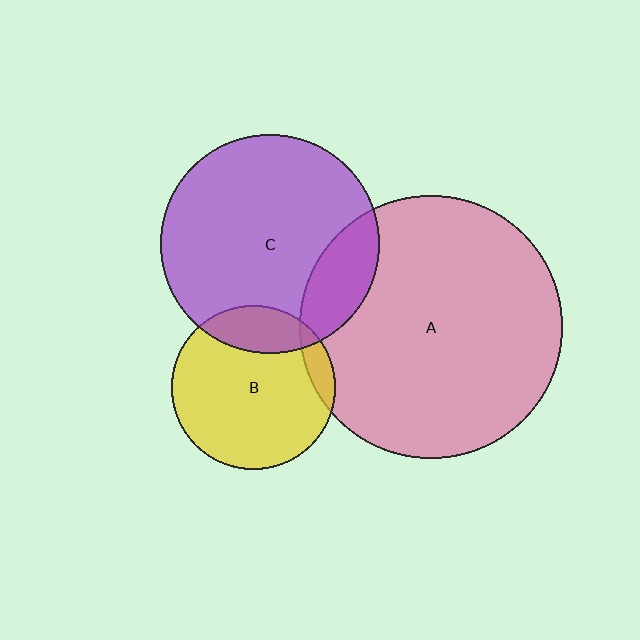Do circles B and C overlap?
Yes.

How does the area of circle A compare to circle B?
Approximately 2.6 times.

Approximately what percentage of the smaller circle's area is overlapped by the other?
Approximately 20%.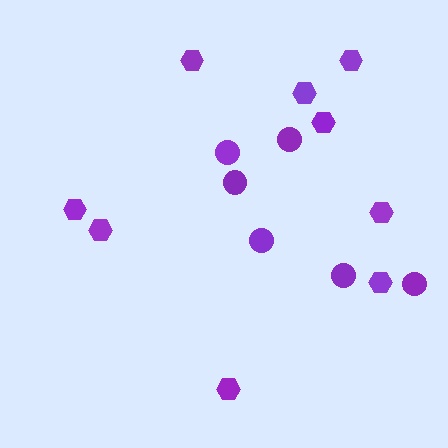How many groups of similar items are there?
There are 2 groups: one group of hexagons (9) and one group of circles (6).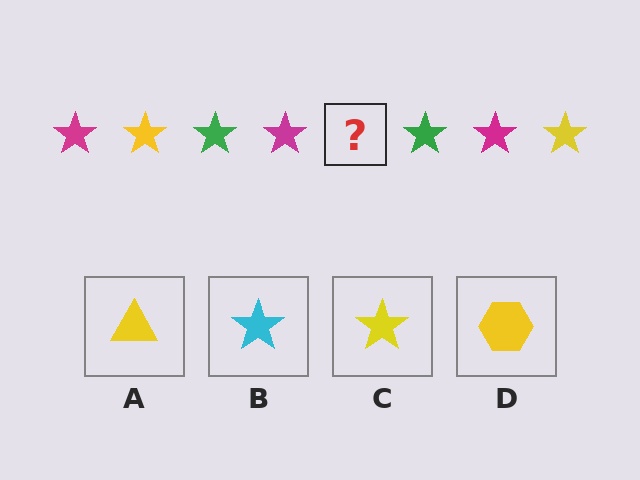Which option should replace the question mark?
Option C.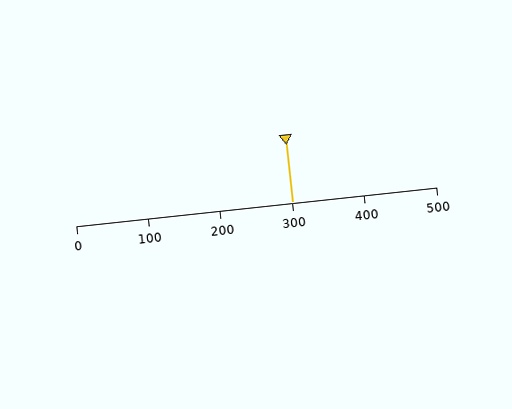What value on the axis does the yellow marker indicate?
The marker indicates approximately 300.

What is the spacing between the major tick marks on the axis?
The major ticks are spaced 100 apart.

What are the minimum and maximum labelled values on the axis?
The axis runs from 0 to 500.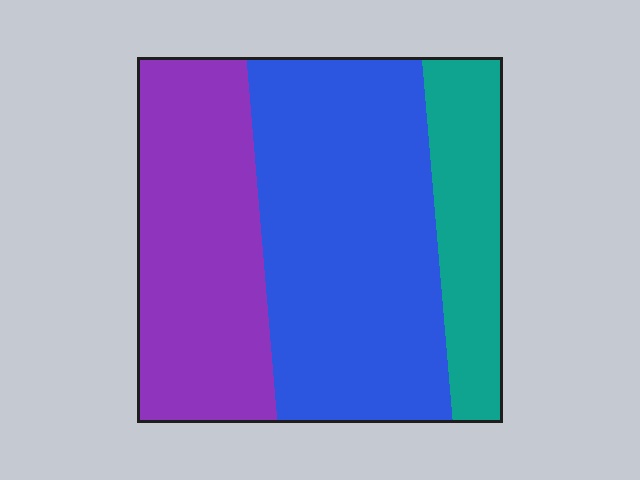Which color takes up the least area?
Teal, at roughly 20%.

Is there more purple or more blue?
Blue.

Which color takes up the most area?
Blue, at roughly 50%.